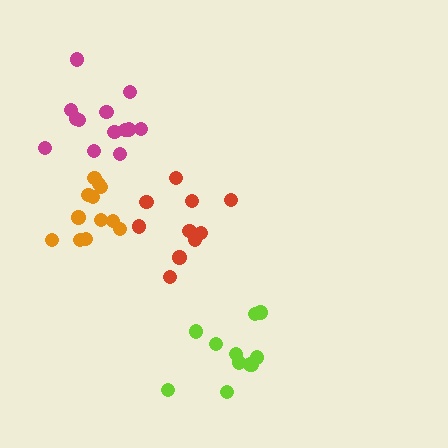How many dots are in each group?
Group 1: 11 dots, Group 2: 10 dots, Group 3: 12 dots, Group 4: 13 dots (46 total).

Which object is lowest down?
The lime cluster is bottommost.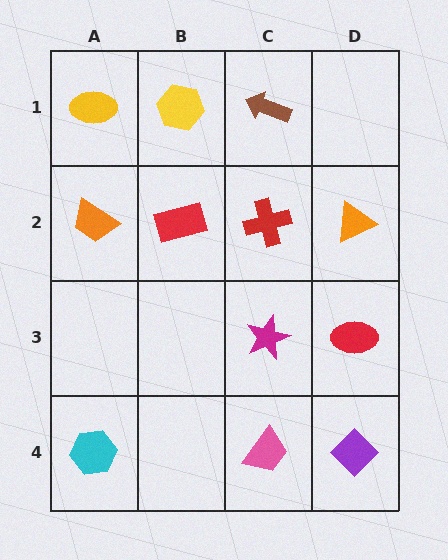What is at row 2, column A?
An orange trapezoid.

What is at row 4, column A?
A cyan hexagon.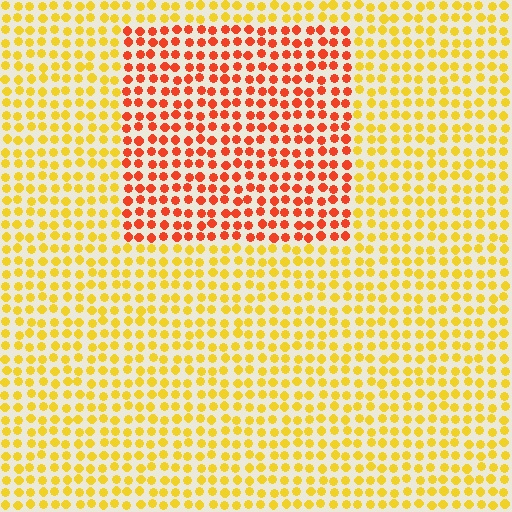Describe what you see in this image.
The image is filled with small yellow elements in a uniform arrangement. A rectangle-shaped region is visible where the elements are tinted to a slightly different hue, forming a subtle color boundary.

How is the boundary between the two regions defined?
The boundary is defined purely by a slight shift in hue (about 43 degrees). Spacing, size, and orientation are identical on both sides.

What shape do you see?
I see a rectangle.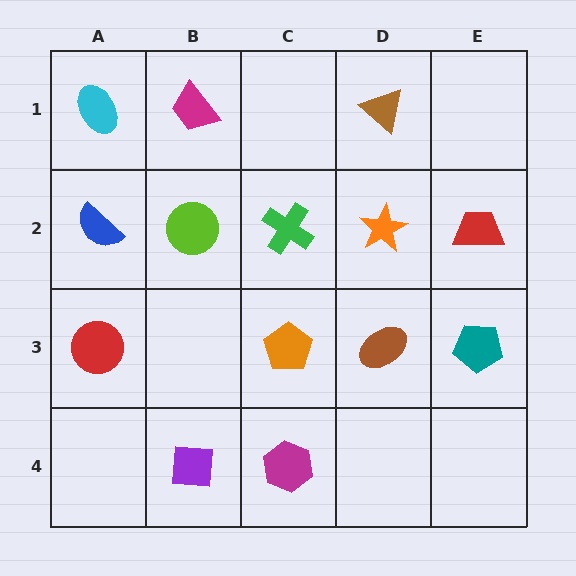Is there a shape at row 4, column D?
No, that cell is empty.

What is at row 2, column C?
A green cross.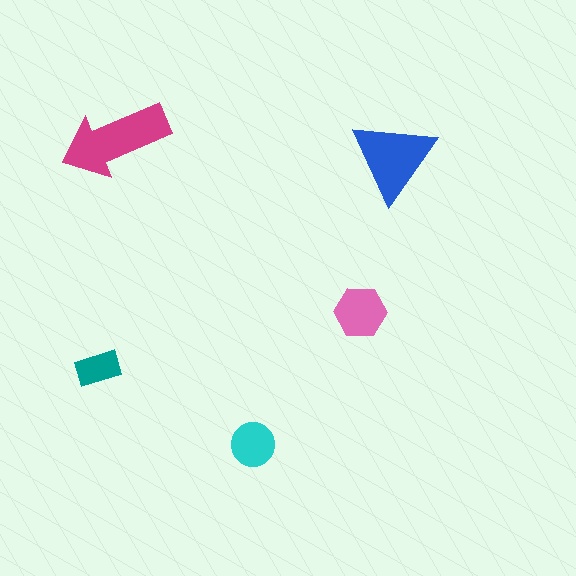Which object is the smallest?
The teal rectangle.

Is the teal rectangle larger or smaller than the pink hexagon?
Smaller.